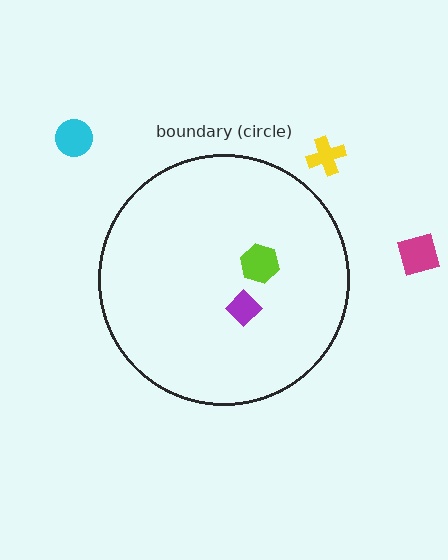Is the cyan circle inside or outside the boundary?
Outside.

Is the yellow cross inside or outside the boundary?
Outside.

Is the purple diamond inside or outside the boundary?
Inside.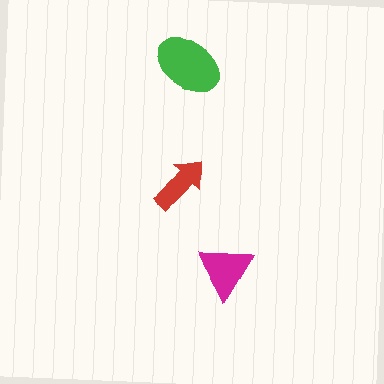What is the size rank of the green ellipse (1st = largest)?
1st.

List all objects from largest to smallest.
The green ellipse, the magenta triangle, the red arrow.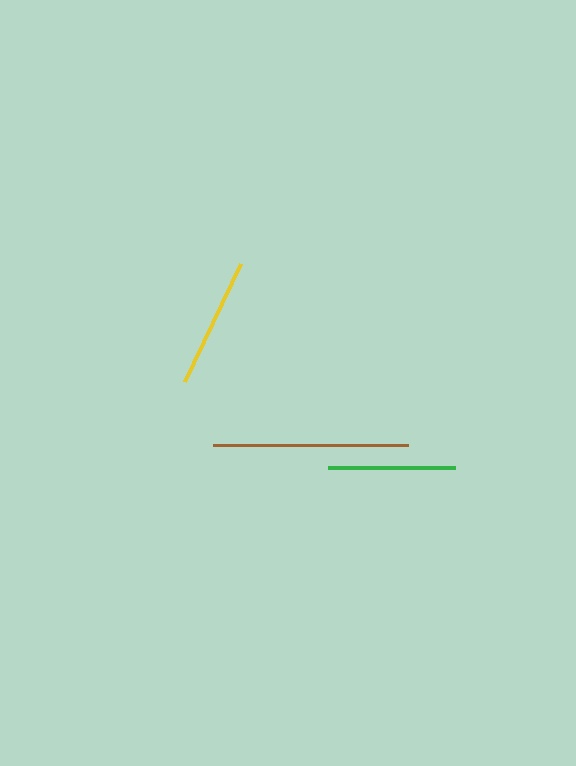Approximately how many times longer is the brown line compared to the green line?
The brown line is approximately 1.5 times the length of the green line.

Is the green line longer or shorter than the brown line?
The brown line is longer than the green line.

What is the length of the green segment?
The green segment is approximately 127 pixels long.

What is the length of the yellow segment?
The yellow segment is approximately 130 pixels long.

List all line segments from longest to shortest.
From longest to shortest: brown, yellow, green.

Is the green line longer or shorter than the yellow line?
The yellow line is longer than the green line.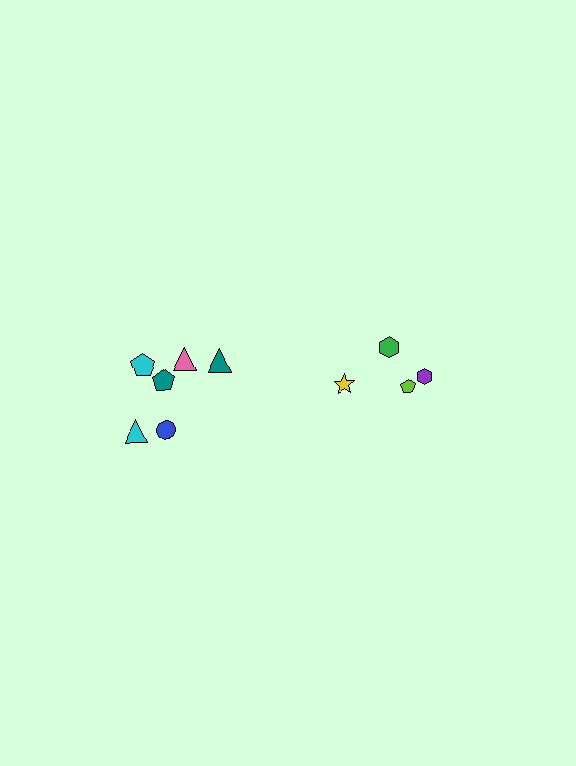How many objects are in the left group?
There are 6 objects.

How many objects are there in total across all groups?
There are 10 objects.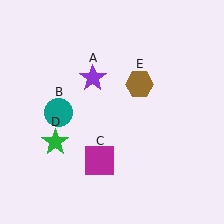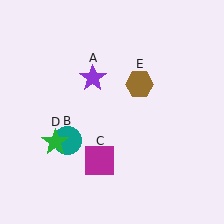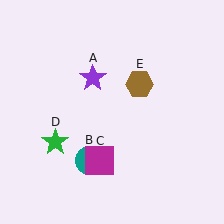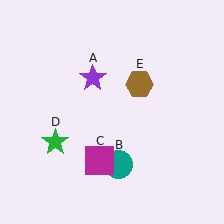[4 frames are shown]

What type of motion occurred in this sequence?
The teal circle (object B) rotated counterclockwise around the center of the scene.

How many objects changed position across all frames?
1 object changed position: teal circle (object B).